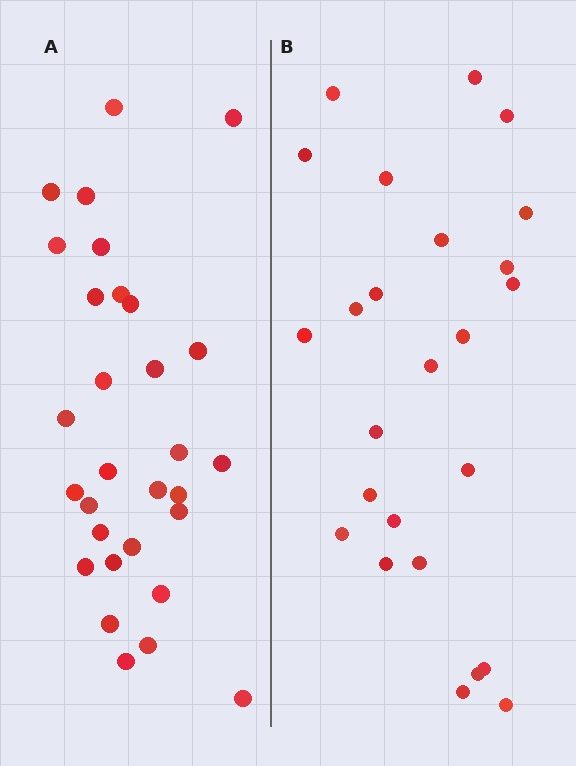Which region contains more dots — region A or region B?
Region A (the left region) has more dots.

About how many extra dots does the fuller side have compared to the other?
Region A has about 5 more dots than region B.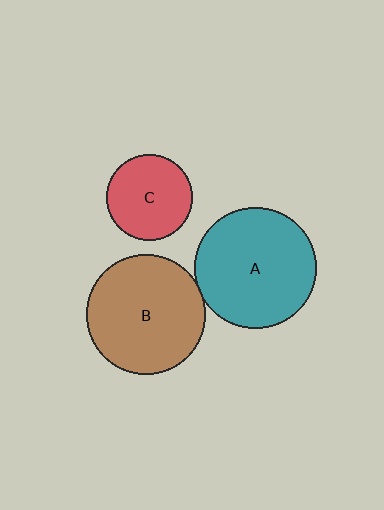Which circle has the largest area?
Circle A (teal).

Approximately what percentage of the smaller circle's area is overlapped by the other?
Approximately 5%.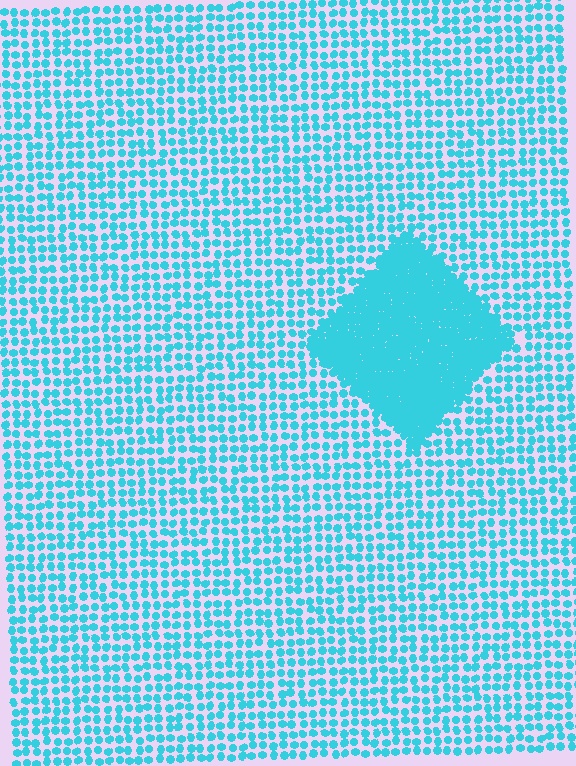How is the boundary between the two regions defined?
The boundary is defined by a change in element density (approximately 2.9x ratio). All elements are the same color, size, and shape.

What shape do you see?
I see a diamond.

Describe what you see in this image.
The image contains small cyan elements arranged at two different densities. A diamond-shaped region is visible where the elements are more densely packed than the surrounding area.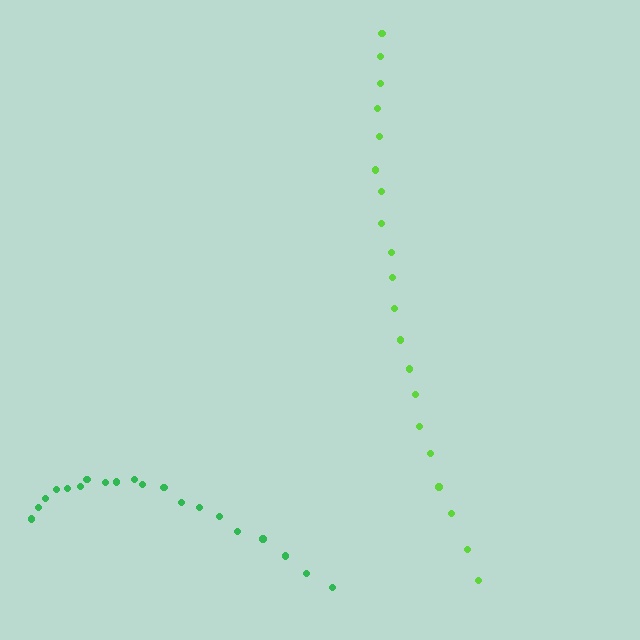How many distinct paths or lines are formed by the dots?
There are 2 distinct paths.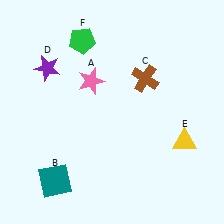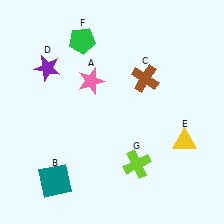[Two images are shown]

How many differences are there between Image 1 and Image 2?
There is 1 difference between the two images.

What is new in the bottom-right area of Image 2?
A lime cross (G) was added in the bottom-right area of Image 2.